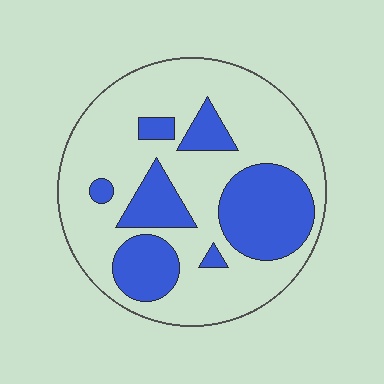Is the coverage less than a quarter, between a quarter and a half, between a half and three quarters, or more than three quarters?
Between a quarter and a half.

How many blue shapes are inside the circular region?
7.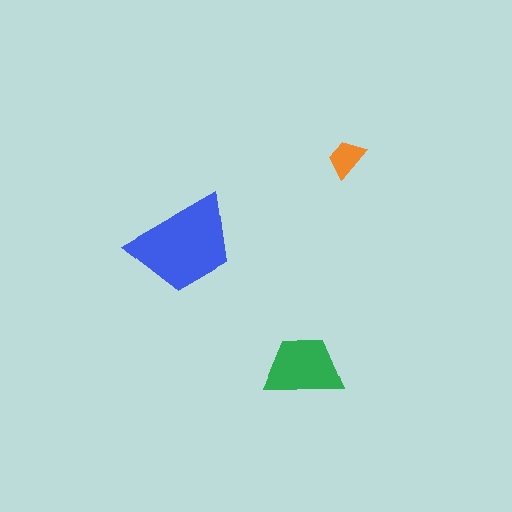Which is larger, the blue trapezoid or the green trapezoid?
The blue one.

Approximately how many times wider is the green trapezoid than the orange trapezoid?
About 2 times wider.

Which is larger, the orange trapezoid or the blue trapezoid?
The blue one.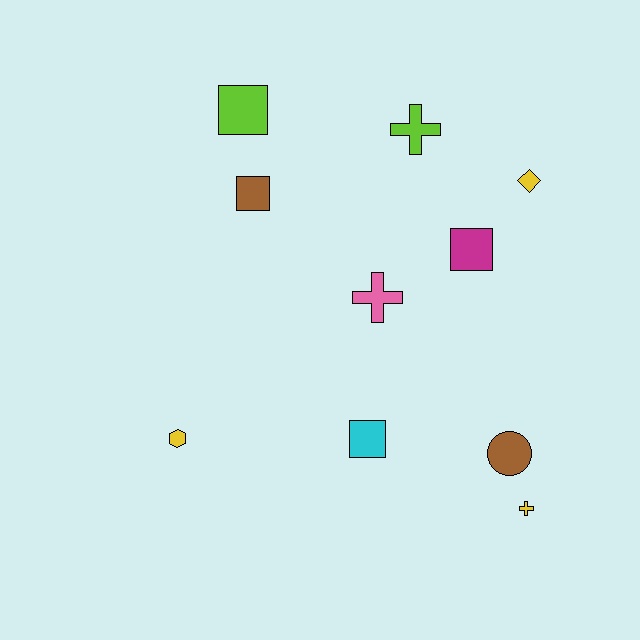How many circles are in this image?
There is 1 circle.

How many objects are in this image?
There are 10 objects.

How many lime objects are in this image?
There are 2 lime objects.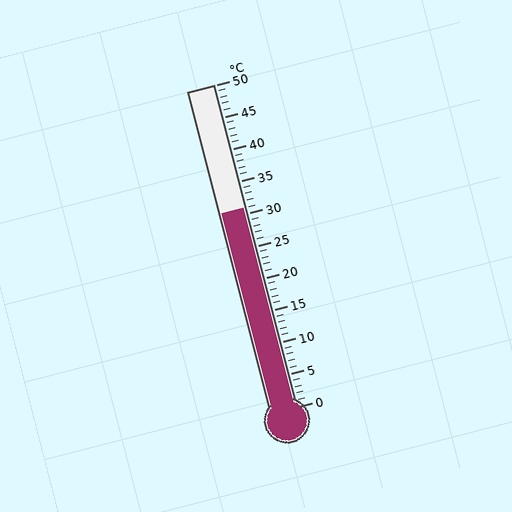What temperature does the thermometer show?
The thermometer shows approximately 31°C.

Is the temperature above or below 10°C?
The temperature is above 10°C.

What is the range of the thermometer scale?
The thermometer scale ranges from 0°C to 50°C.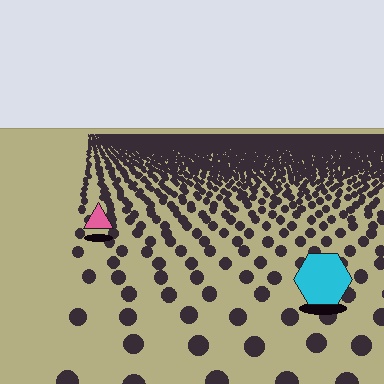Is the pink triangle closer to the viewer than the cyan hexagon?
No. The cyan hexagon is closer — you can tell from the texture gradient: the ground texture is coarser near it.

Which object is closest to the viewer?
The cyan hexagon is closest. The texture marks near it are larger and more spread out.